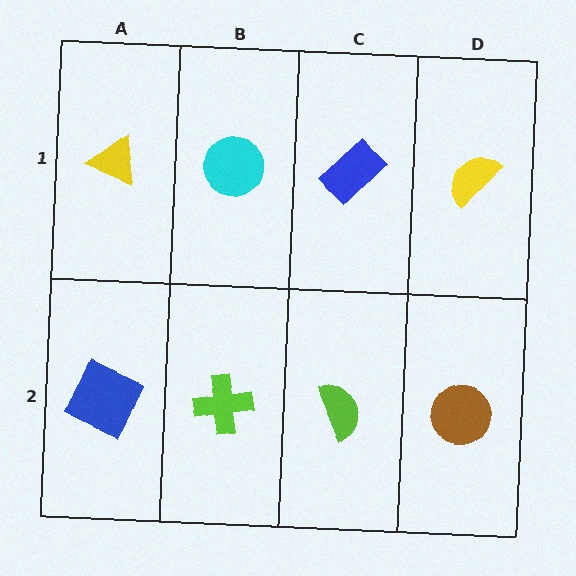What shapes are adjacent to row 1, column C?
A lime semicircle (row 2, column C), a cyan circle (row 1, column B), a yellow semicircle (row 1, column D).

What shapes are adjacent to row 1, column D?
A brown circle (row 2, column D), a blue rectangle (row 1, column C).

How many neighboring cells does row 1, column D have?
2.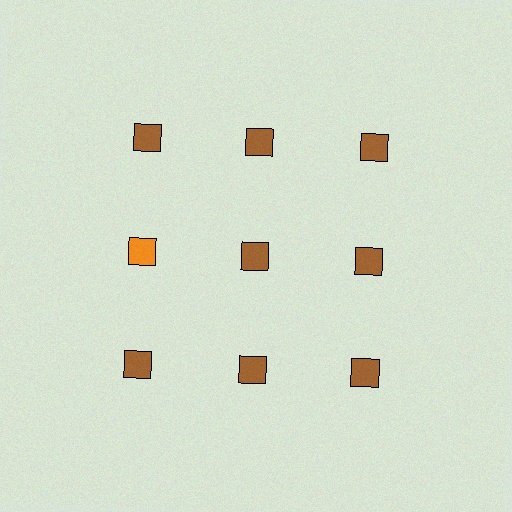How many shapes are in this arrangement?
There are 9 shapes arranged in a grid pattern.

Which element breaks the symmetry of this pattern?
The orange square in the second row, leftmost column breaks the symmetry. All other shapes are brown squares.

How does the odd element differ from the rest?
It has a different color: orange instead of brown.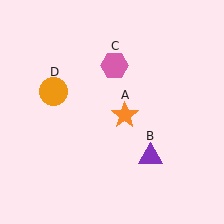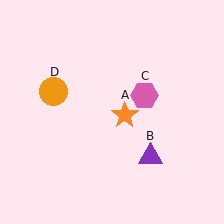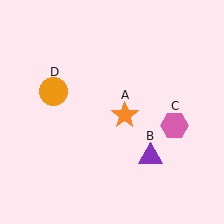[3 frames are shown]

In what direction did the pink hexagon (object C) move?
The pink hexagon (object C) moved down and to the right.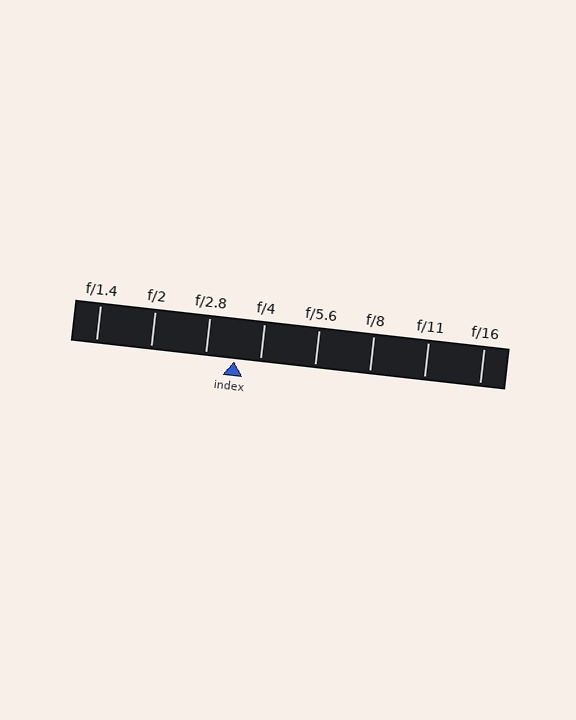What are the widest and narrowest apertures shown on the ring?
The widest aperture shown is f/1.4 and the narrowest is f/16.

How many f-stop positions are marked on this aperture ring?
There are 8 f-stop positions marked.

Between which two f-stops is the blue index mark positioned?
The index mark is between f/2.8 and f/4.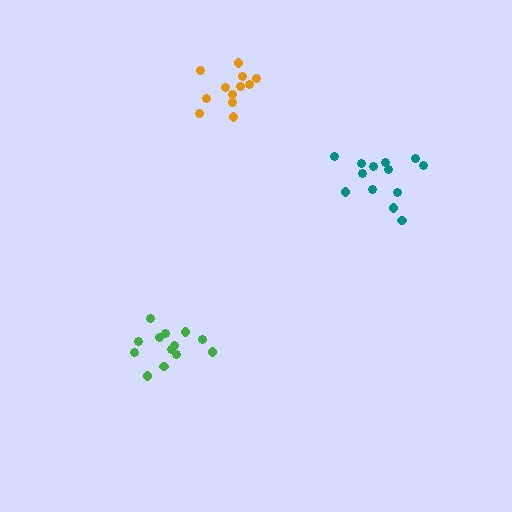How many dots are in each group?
Group 1: 13 dots, Group 2: 13 dots, Group 3: 12 dots (38 total).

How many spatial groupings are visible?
There are 3 spatial groupings.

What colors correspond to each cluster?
The clusters are colored: teal, green, orange.